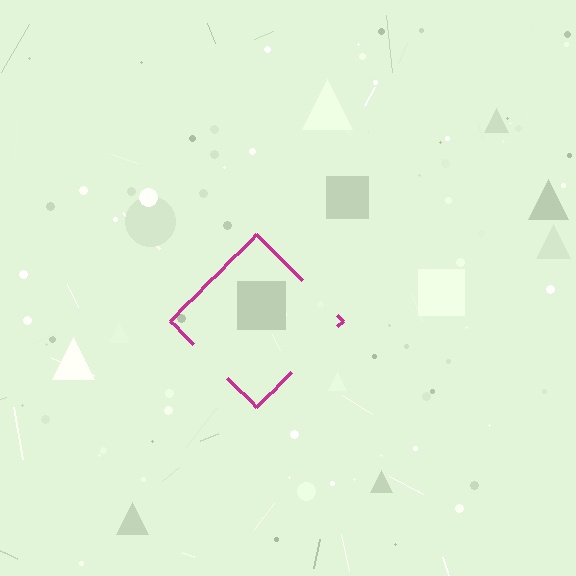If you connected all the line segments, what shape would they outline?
They would outline a diamond.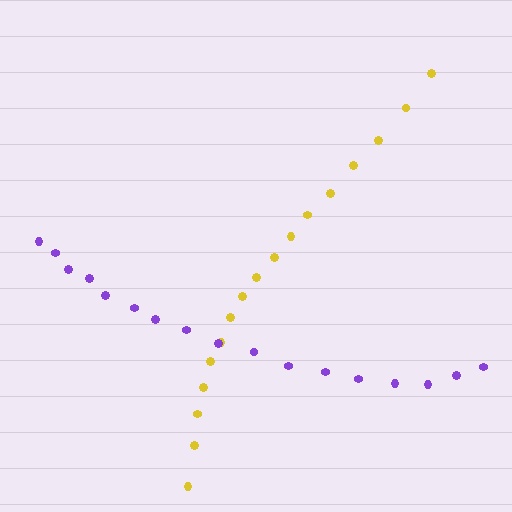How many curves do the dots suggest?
There are 2 distinct paths.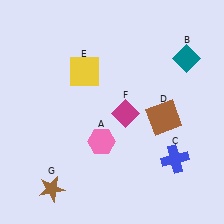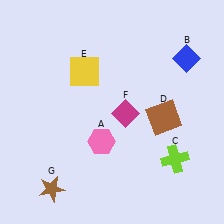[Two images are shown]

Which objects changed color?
B changed from teal to blue. C changed from blue to lime.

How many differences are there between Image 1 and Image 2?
There are 2 differences between the two images.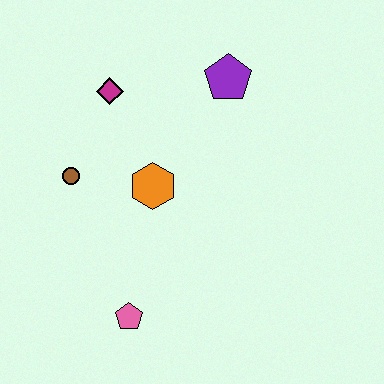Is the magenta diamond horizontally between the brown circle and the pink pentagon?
Yes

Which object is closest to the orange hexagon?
The brown circle is closest to the orange hexagon.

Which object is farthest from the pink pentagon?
The purple pentagon is farthest from the pink pentagon.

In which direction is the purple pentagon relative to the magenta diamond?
The purple pentagon is to the right of the magenta diamond.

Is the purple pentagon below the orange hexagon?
No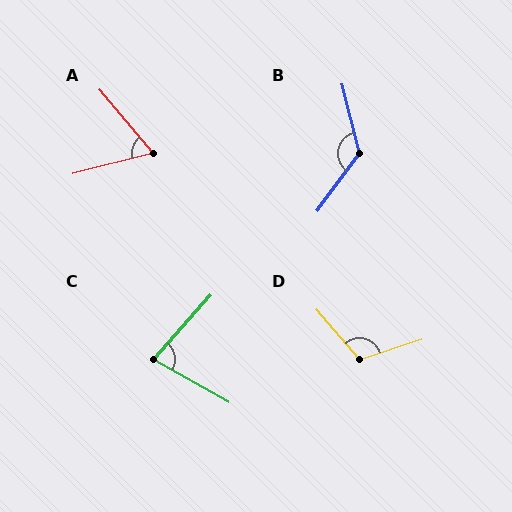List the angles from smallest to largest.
A (65°), C (77°), D (112°), B (130°).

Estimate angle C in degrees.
Approximately 77 degrees.